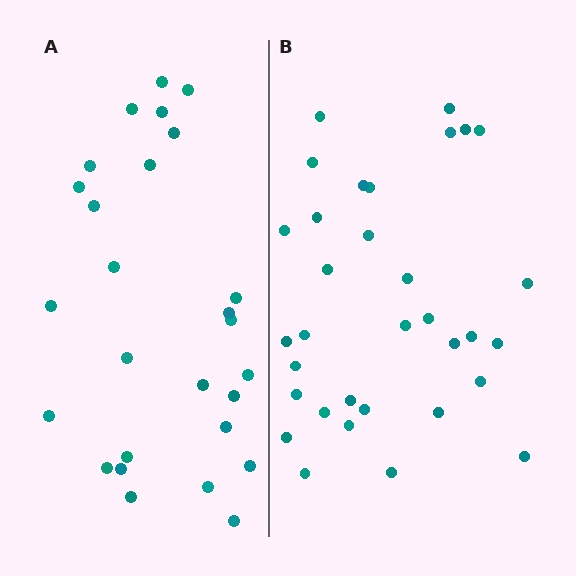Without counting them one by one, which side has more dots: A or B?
Region B (the right region) has more dots.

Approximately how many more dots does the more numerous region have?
Region B has about 6 more dots than region A.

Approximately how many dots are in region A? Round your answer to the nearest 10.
About 30 dots. (The exact count is 27, which rounds to 30.)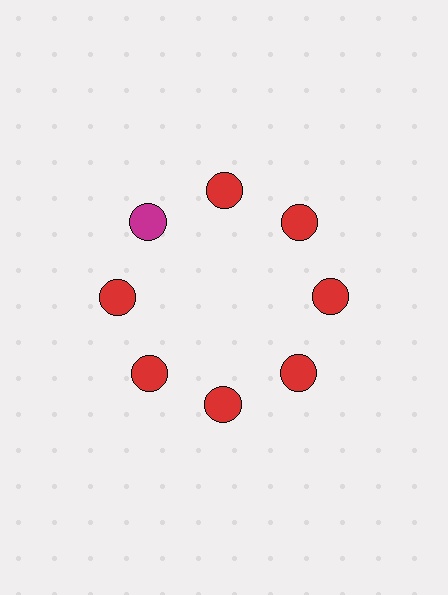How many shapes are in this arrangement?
There are 8 shapes arranged in a ring pattern.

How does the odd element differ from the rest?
It has a different color: magenta instead of red.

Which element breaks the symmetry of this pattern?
The magenta circle at roughly the 10 o'clock position breaks the symmetry. All other shapes are red circles.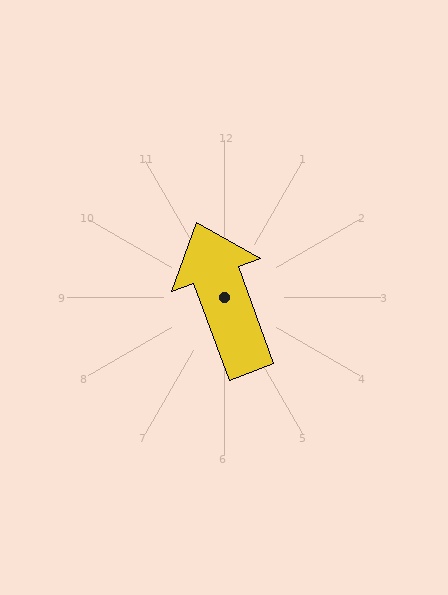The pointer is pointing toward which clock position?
Roughly 11 o'clock.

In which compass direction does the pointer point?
North.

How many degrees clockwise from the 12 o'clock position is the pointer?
Approximately 340 degrees.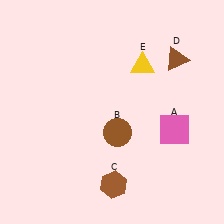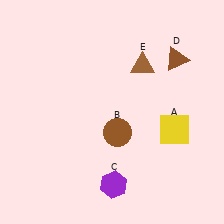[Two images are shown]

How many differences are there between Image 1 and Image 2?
There are 3 differences between the two images.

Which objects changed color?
A changed from pink to yellow. C changed from brown to purple. E changed from yellow to brown.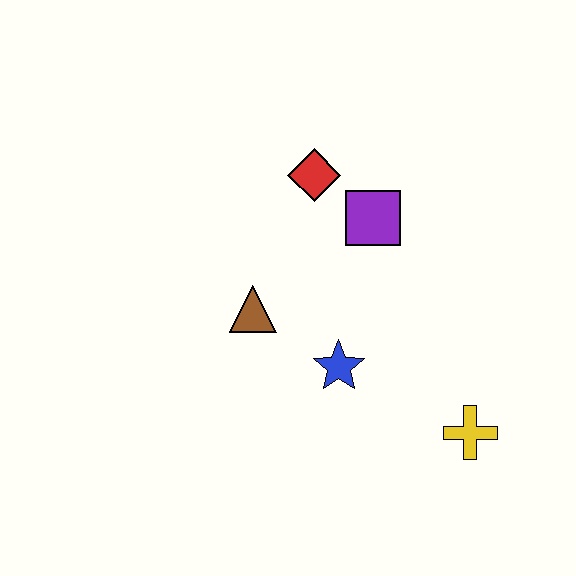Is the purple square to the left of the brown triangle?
No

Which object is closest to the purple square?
The red diamond is closest to the purple square.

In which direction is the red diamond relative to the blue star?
The red diamond is above the blue star.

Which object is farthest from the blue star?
The red diamond is farthest from the blue star.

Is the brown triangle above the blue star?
Yes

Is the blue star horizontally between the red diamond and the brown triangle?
No